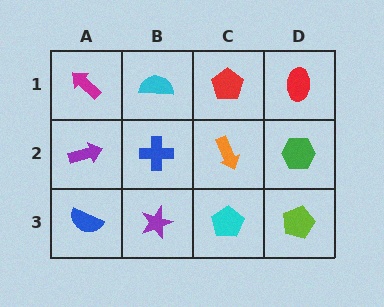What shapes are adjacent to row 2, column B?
A cyan semicircle (row 1, column B), a purple star (row 3, column B), a purple arrow (row 2, column A), an orange arrow (row 2, column C).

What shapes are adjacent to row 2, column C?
A red pentagon (row 1, column C), a cyan pentagon (row 3, column C), a blue cross (row 2, column B), a green hexagon (row 2, column D).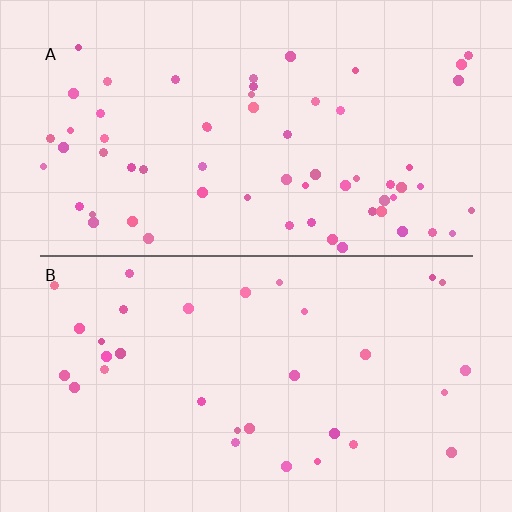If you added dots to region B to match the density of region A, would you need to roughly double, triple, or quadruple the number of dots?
Approximately double.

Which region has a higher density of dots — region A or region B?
A (the top).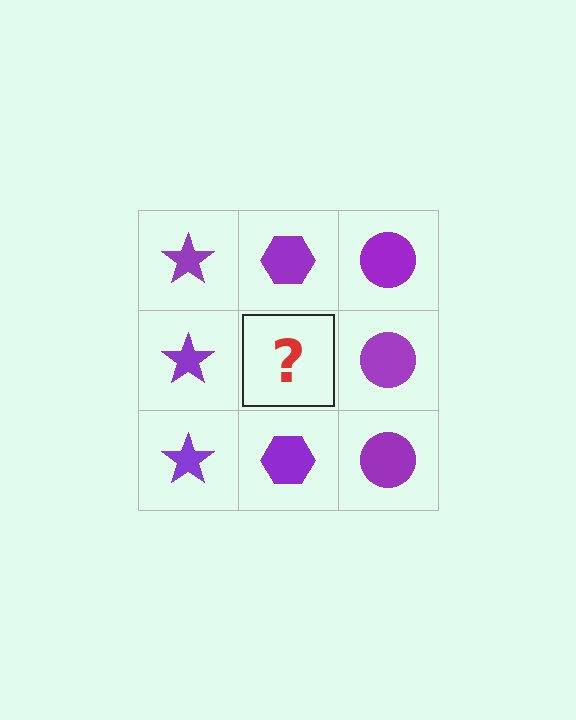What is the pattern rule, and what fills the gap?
The rule is that each column has a consistent shape. The gap should be filled with a purple hexagon.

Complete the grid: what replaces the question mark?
The question mark should be replaced with a purple hexagon.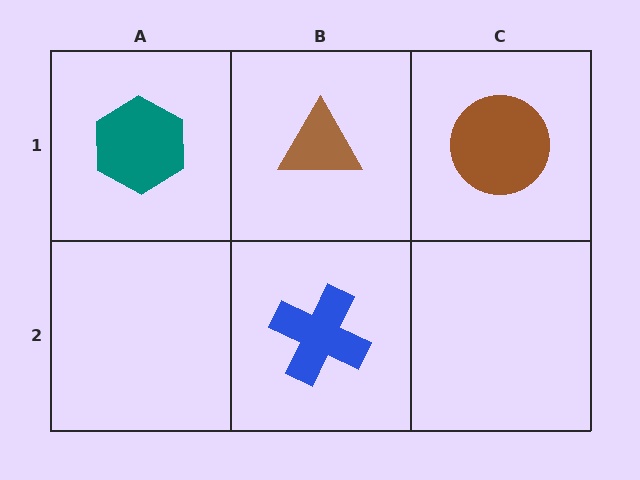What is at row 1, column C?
A brown circle.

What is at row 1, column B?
A brown triangle.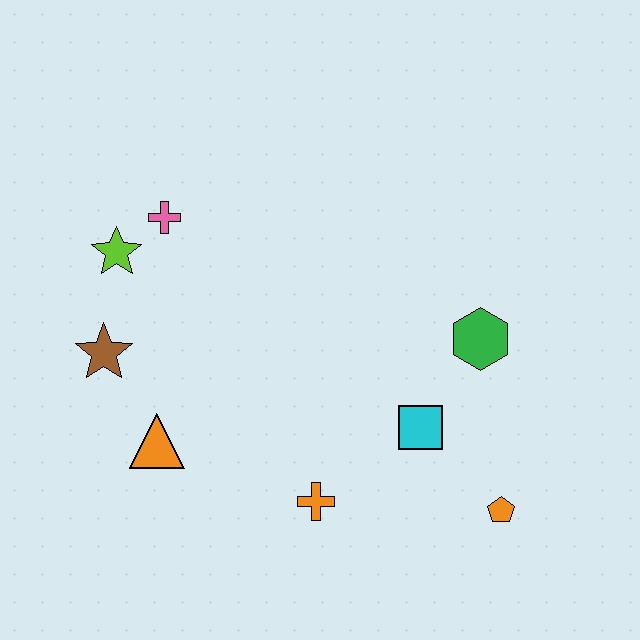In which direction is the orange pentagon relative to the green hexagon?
The orange pentagon is below the green hexagon.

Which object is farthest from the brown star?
The orange pentagon is farthest from the brown star.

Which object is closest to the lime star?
The pink cross is closest to the lime star.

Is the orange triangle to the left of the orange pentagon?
Yes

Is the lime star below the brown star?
No